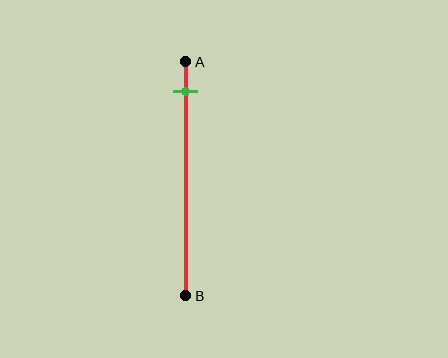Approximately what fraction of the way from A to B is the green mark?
The green mark is approximately 15% of the way from A to B.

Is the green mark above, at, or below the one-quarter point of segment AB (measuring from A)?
The green mark is above the one-quarter point of segment AB.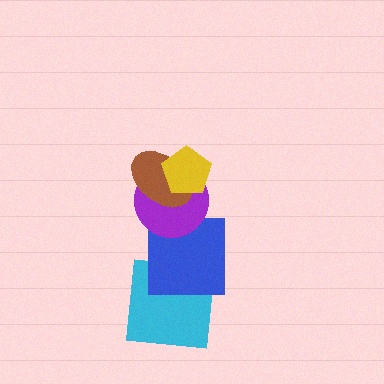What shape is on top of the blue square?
The purple circle is on top of the blue square.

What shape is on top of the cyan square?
The blue square is on top of the cyan square.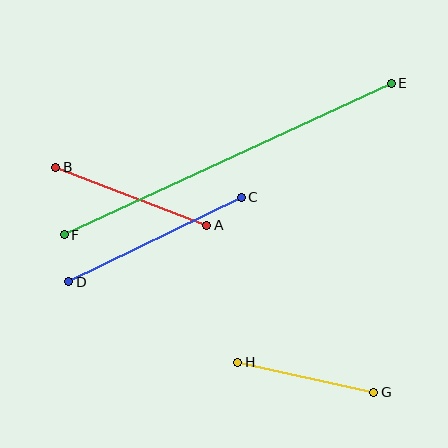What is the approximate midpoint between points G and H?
The midpoint is at approximately (306, 377) pixels.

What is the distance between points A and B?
The distance is approximately 162 pixels.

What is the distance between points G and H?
The distance is approximately 139 pixels.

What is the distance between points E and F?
The distance is approximately 360 pixels.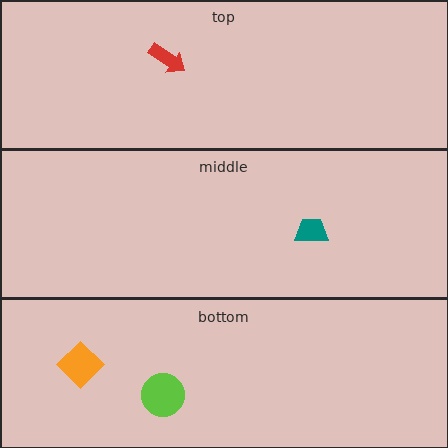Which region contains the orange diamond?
The bottom region.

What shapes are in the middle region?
The teal trapezoid.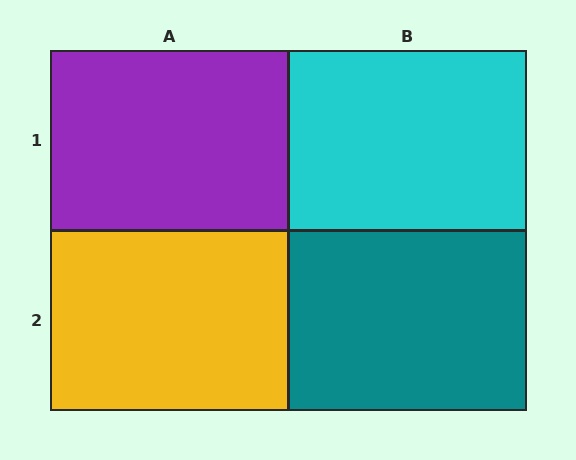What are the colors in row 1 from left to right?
Purple, cyan.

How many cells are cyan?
1 cell is cyan.